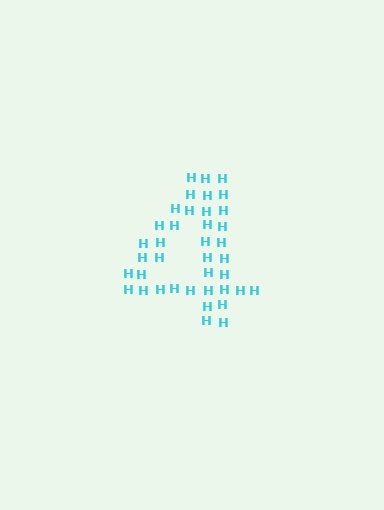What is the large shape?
The large shape is the digit 4.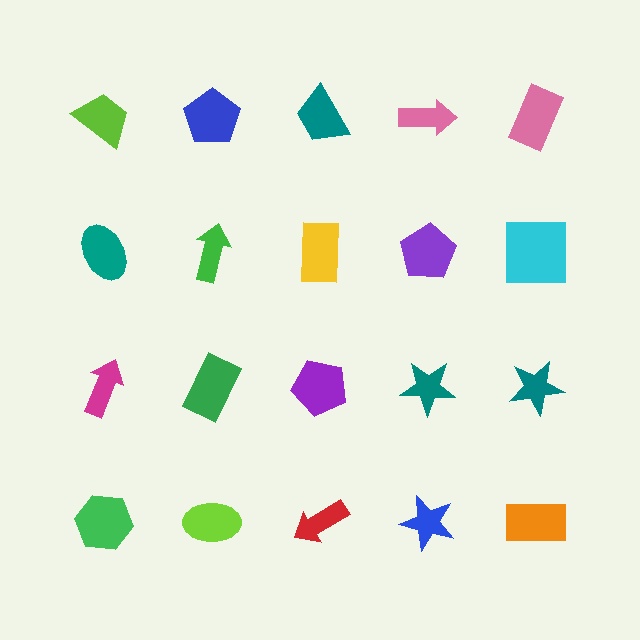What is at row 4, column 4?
A blue star.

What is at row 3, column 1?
A magenta arrow.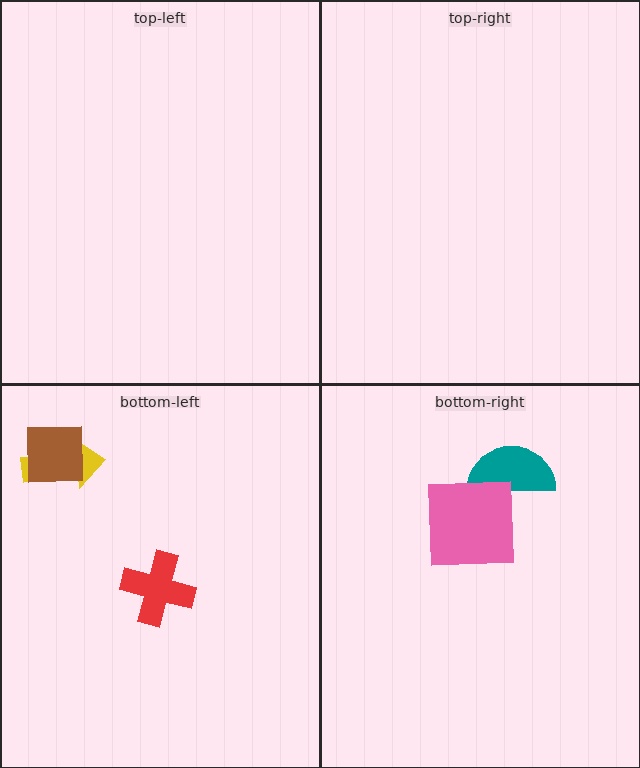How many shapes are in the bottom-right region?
2.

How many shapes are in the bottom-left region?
3.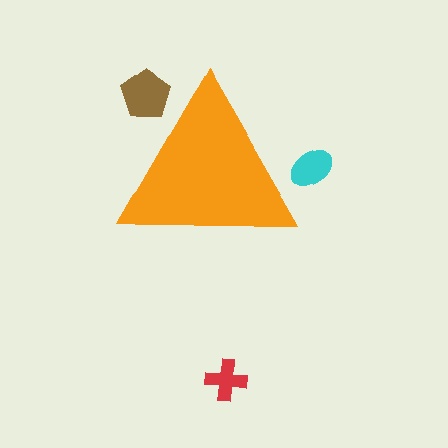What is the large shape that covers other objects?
An orange triangle.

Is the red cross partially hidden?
No, the red cross is fully visible.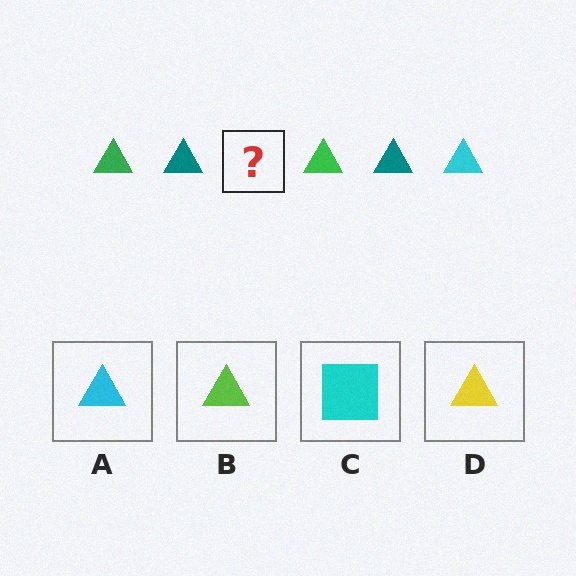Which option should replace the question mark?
Option A.